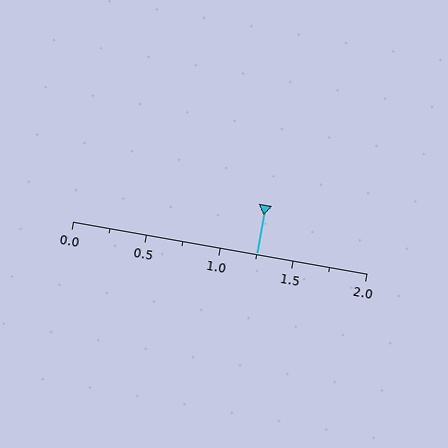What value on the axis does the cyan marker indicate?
The marker indicates approximately 1.25.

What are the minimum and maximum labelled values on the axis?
The axis runs from 0.0 to 2.0.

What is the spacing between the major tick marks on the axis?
The major ticks are spaced 0.5 apart.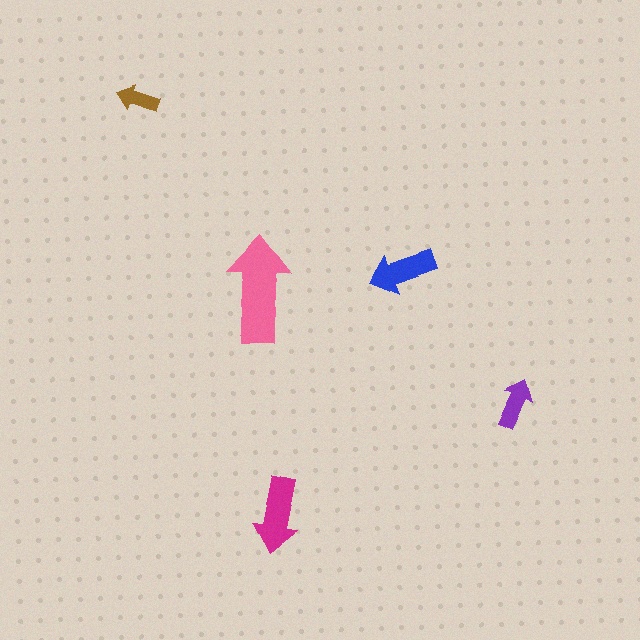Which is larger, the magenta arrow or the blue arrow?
The magenta one.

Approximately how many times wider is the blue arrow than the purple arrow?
About 1.5 times wider.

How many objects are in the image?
There are 5 objects in the image.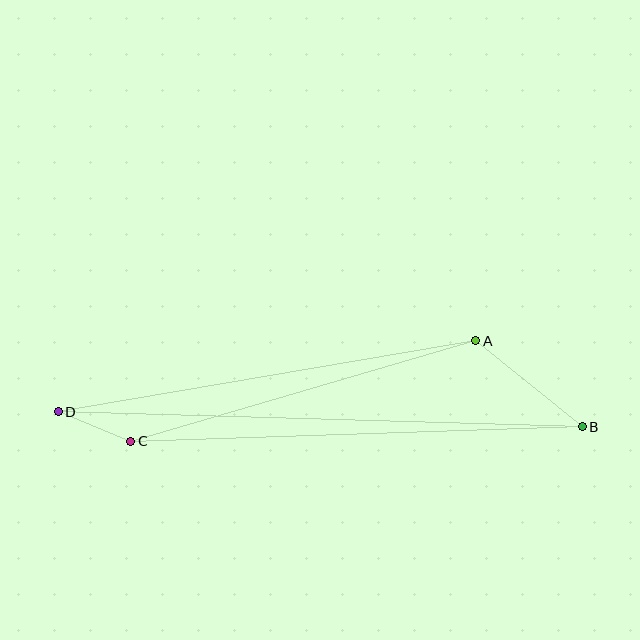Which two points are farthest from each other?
Points B and D are farthest from each other.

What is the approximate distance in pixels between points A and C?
The distance between A and C is approximately 359 pixels.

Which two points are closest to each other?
Points C and D are closest to each other.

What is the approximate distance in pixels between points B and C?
The distance between B and C is approximately 452 pixels.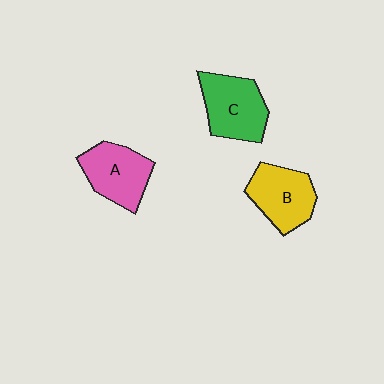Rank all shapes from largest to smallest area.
From largest to smallest: C (green), B (yellow), A (pink).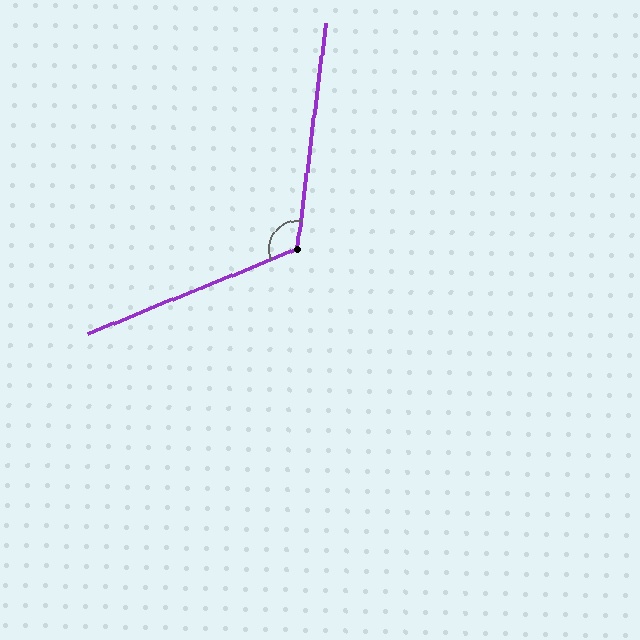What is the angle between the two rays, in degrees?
Approximately 119 degrees.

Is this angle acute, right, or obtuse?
It is obtuse.